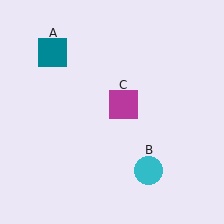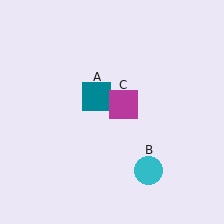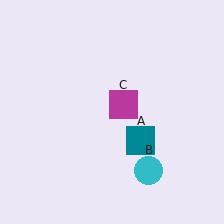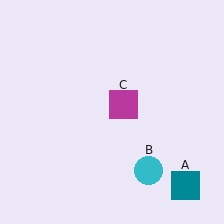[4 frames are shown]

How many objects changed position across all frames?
1 object changed position: teal square (object A).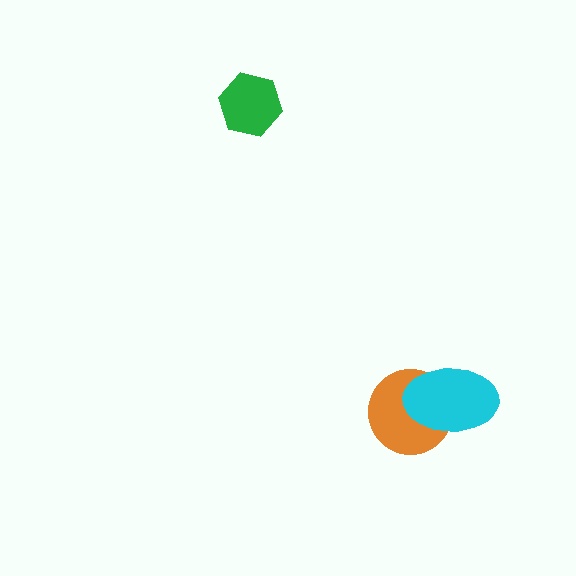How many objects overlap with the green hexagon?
0 objects overlap with the green hexagon.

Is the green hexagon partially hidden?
No, no other shape covers it.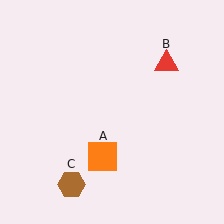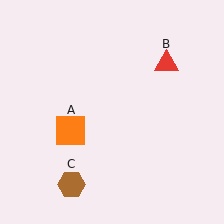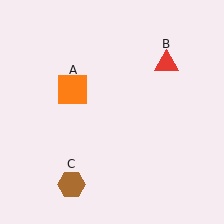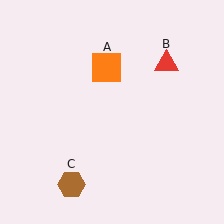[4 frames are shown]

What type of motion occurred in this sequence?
The orange square (object A) rotated clockwise around the center of the scene.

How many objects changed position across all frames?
1 object changed position: orange square (object A).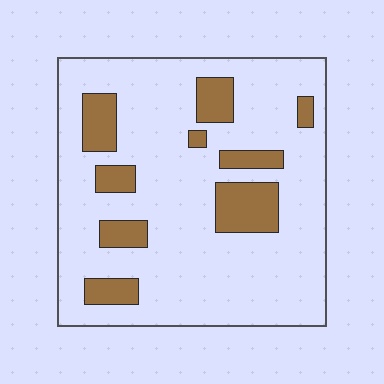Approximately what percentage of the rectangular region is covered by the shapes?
Approximately 20%.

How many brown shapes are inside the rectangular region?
9.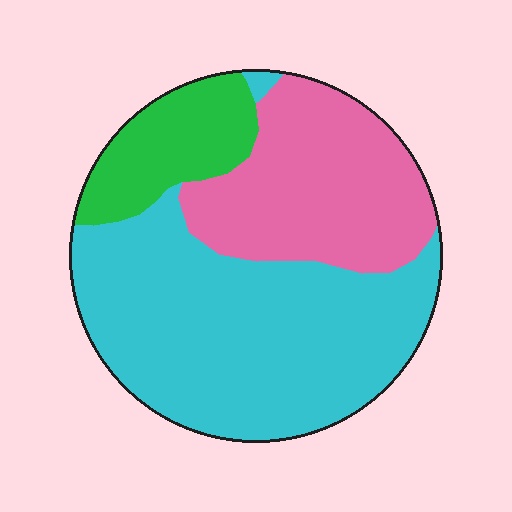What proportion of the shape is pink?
Pink takes up about one third (1/3) of the shape.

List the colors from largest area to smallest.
From largest to smallest: cyan, pink, green.